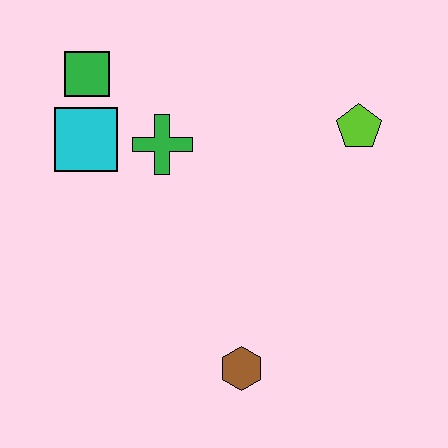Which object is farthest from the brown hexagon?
The green square is farthest from the brown hexagon.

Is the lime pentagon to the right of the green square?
Yes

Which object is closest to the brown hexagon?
The green cross is closest to the brown hexagon.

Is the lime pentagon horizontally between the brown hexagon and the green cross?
No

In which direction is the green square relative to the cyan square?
The green square is above the cyan square.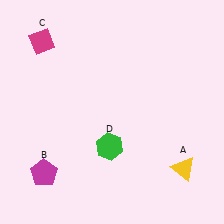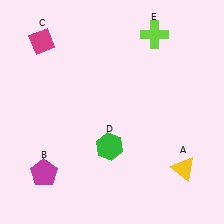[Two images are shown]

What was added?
A lime cross (E) was added in Image 2.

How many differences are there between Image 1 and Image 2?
There is 1 difference between the two images.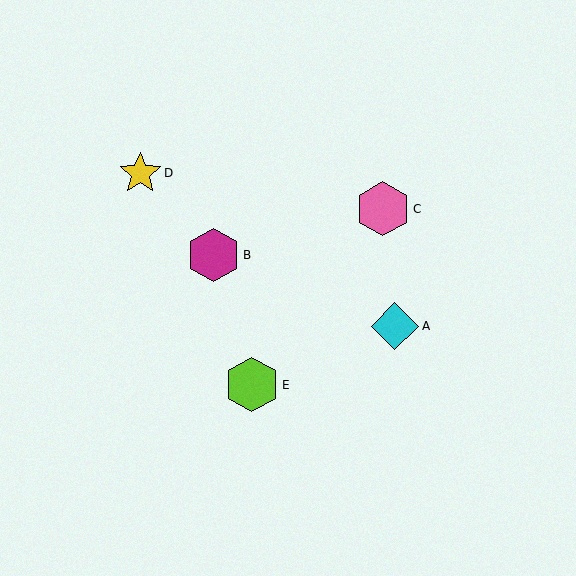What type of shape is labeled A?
Shape A is a cyan diamond.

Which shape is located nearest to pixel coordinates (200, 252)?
The magenta hexagon (labeled B) at (213, 255) is nearest to that location.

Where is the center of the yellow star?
The center of the yellow star is at (140, 173).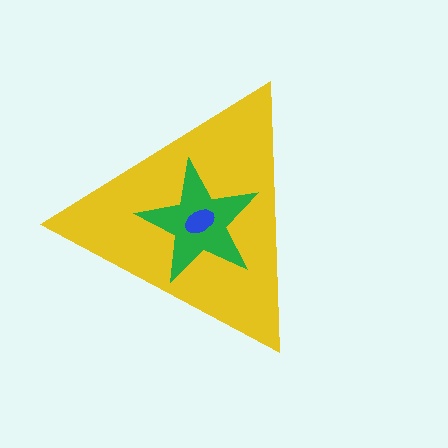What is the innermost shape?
The blue ellipse.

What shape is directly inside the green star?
The blue ellipse.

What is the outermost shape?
The yellow triangle.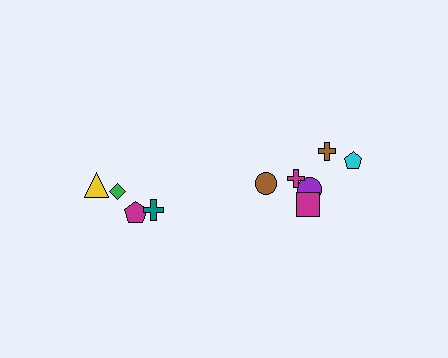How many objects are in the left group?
There are 4 objects.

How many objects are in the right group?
There are 6 objects.